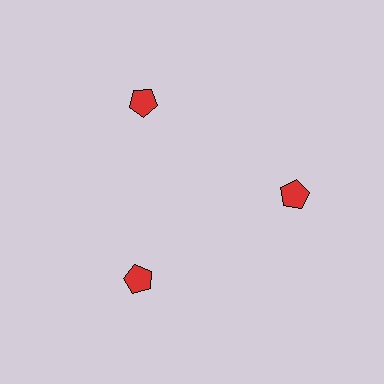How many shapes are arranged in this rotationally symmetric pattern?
There are 3 shapes, arranged in 3 groups of 1.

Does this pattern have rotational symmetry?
Yes, this pattern has 3-fold rotational symmetry. It looks the same after rotating 120 degrees around the center.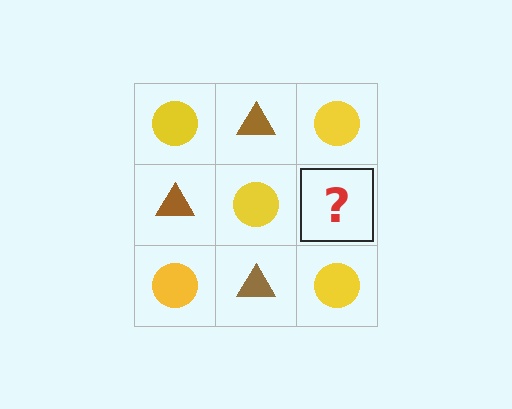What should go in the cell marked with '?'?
The missing cell should contain a brown triangle.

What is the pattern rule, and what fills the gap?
The rule is that it alternates yellow circle and brown triangle in a checkerboard pattern. The gap should be filled with a brown triangle.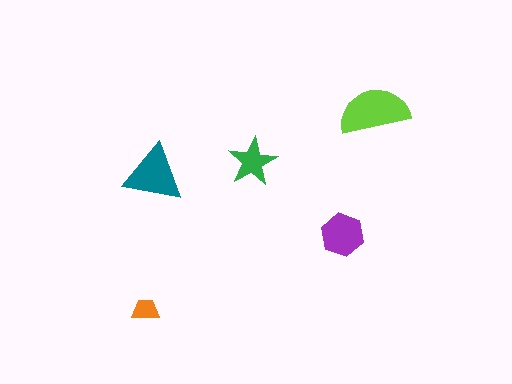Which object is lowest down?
The orange trapezoid is bottommost.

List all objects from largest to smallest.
The lime semicircle, the teal triangle, the purple hexagon, the green star, the orange trapezoid.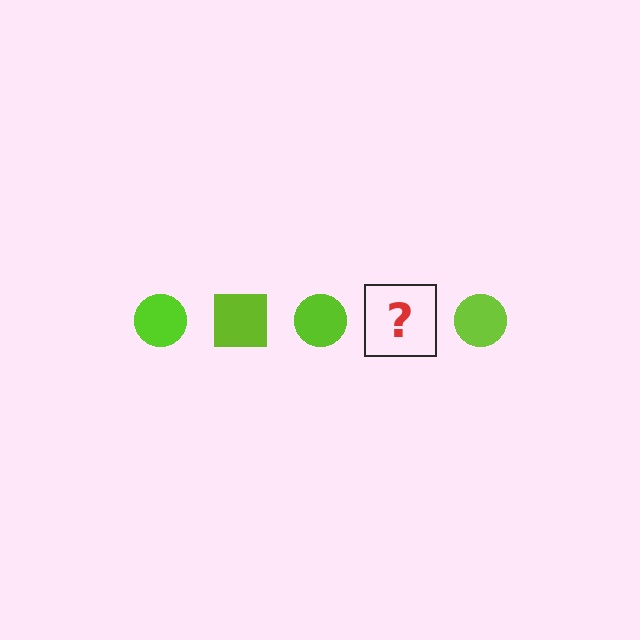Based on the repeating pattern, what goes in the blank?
The blank should be a lime square.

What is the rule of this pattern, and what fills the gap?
The rule is that the pattern cycles through circle, square shapes in lime. The gap should be filled with a lime square.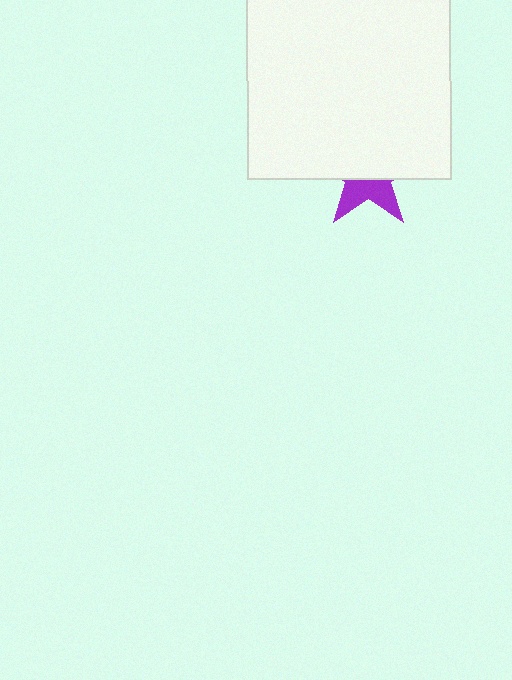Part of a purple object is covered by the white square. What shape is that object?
It is a star.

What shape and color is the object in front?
The object in front is a white square.